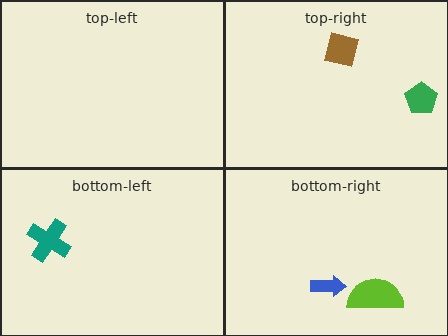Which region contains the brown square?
The top-right region.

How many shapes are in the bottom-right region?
2.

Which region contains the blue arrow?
The bottom-right region.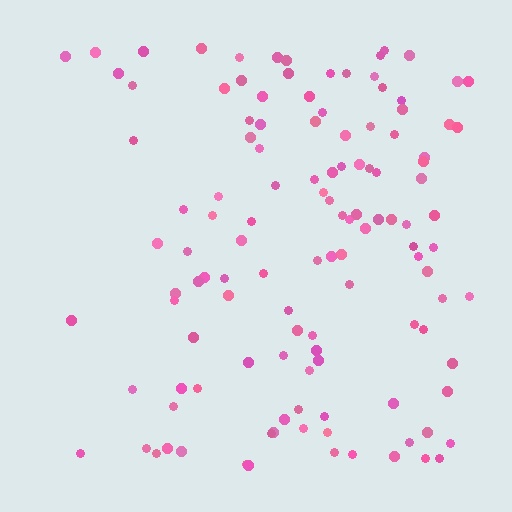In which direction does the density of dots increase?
From left to right, with the right side densest.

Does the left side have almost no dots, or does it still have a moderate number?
Still a moderate number, just noticeably fewer than the right.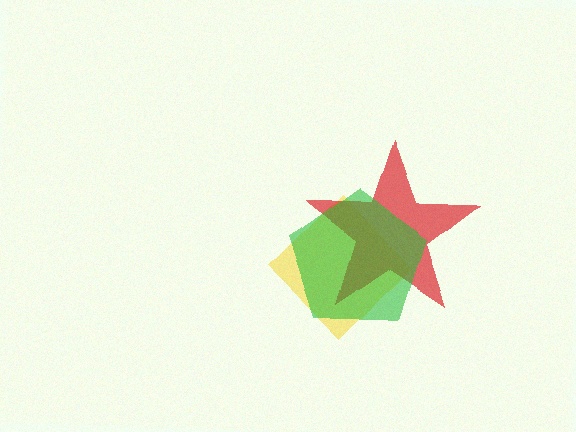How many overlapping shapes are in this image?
There are 3 overlapping shapes in the image.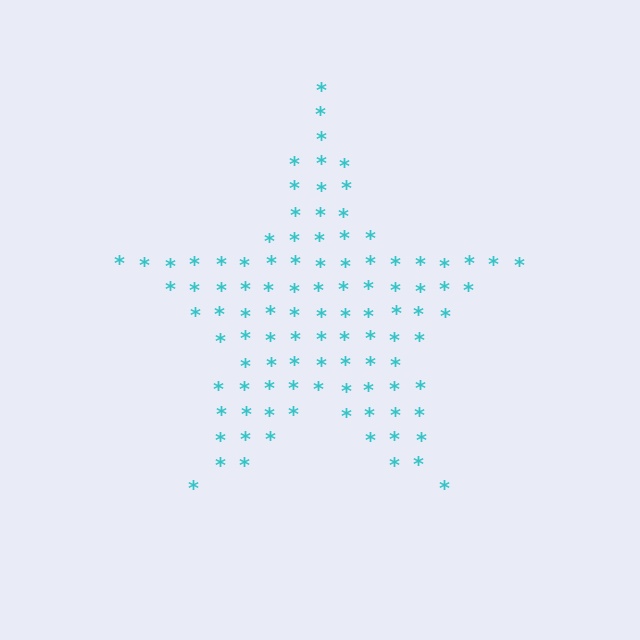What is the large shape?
The large shape is a star.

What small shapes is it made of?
It is made of small asterisks.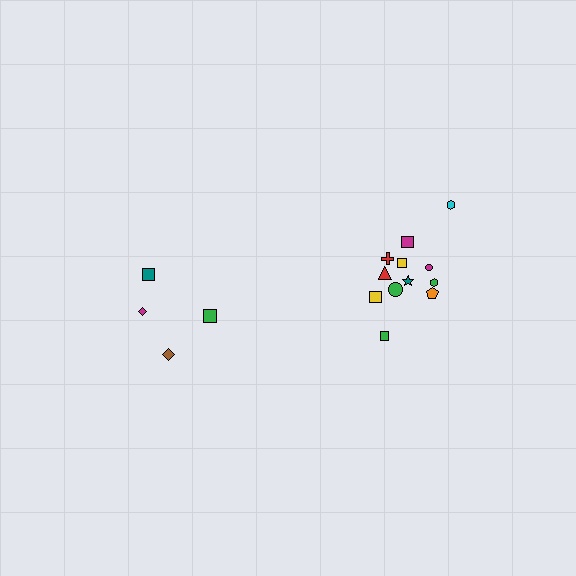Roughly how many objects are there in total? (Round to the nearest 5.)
Roughly 15 objects in total.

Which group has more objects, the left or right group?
The right group.